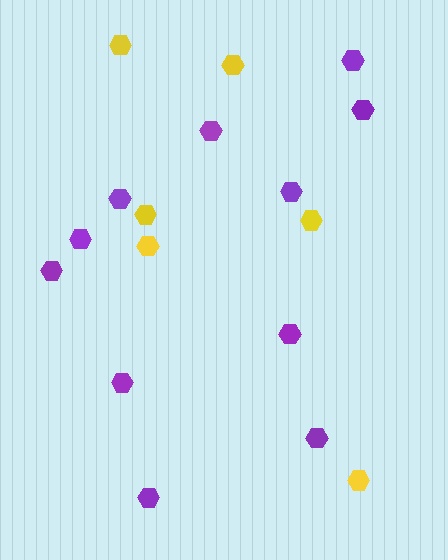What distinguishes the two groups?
There are 2 groups: one group of purple hexagons (11) and one group of yellow hexagons (6).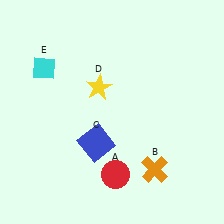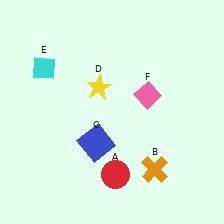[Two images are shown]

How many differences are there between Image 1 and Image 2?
There is 1 difference between the two images.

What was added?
A pink diamond (F) was added in Image 2.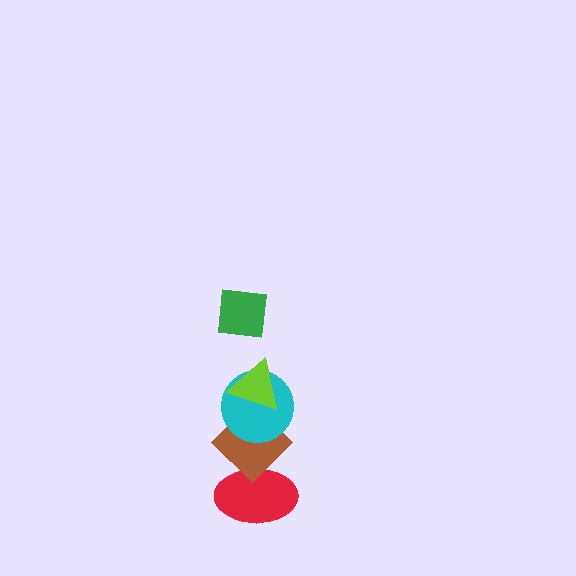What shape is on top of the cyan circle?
The lime triangle is on top of the cyan circle.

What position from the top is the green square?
The green square is 1st from the top.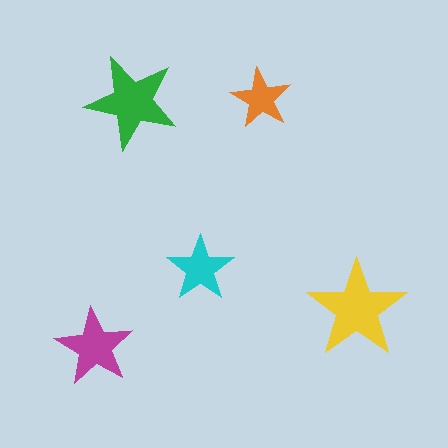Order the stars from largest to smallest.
the yellow one, the green one, the magenta one, the cyan one, the orange one.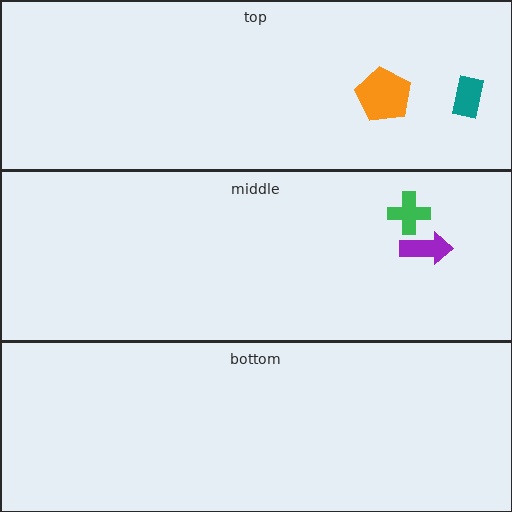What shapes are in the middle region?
The green cross, the purple arrow.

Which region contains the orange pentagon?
The top region.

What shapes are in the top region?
The teal rectangle, the orange pentagon.